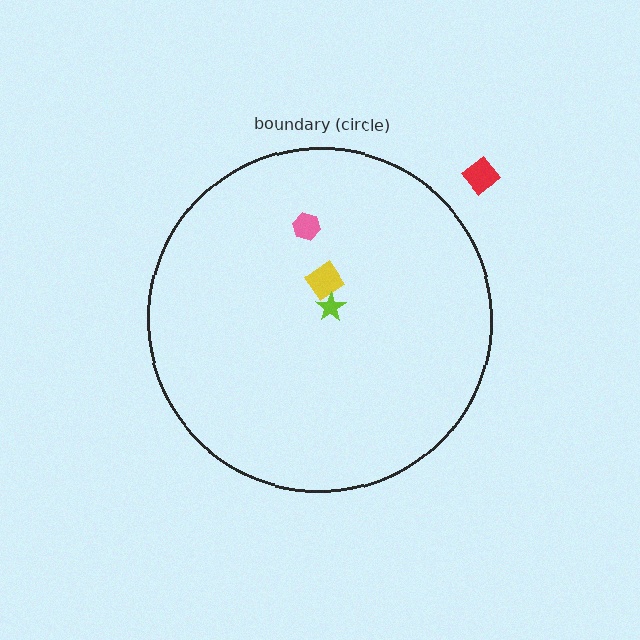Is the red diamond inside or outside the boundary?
Outside.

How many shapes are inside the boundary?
3 inside, 1 outside.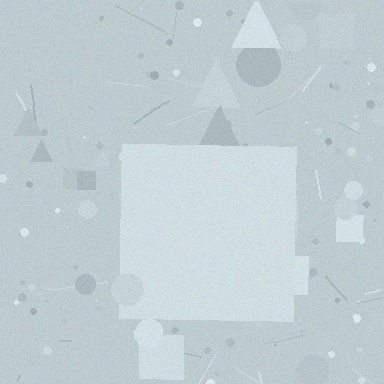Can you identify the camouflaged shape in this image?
The camouflaged shape is a square.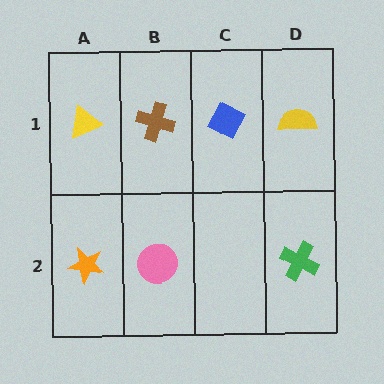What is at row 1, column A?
A yellow triangle.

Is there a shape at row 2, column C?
No, that cell is empty.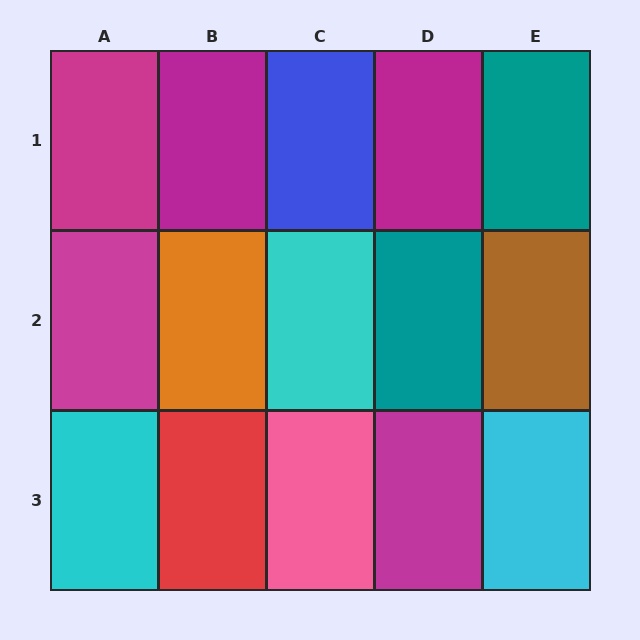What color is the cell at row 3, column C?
Pink.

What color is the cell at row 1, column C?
Blue.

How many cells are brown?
1 cell is brown.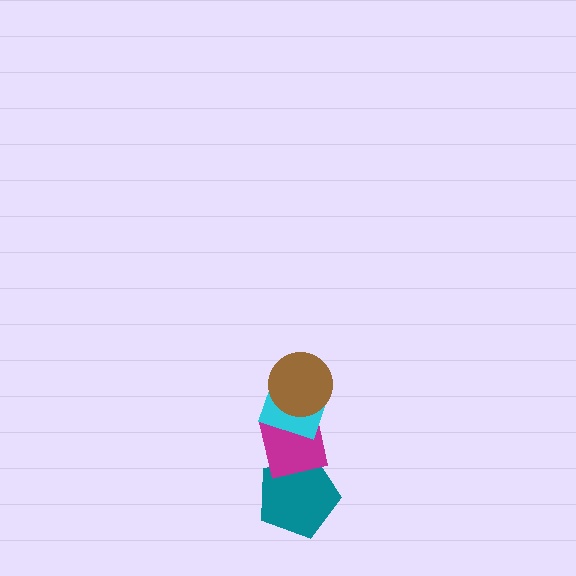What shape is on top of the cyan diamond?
The brown circle is on top of the cyan diamond.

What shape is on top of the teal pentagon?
The magenta square is on top of the teal pentagon.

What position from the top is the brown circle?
The brown circle is 1st from the top.